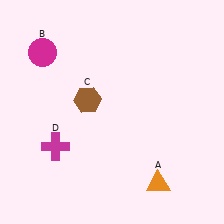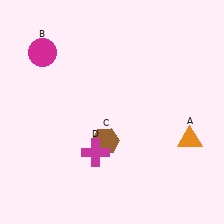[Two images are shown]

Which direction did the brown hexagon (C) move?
The brown hexagon (C) moved down.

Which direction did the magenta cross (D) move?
The magenta cross (D) moved right.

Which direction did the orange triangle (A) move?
The orange triangle (A) moved up.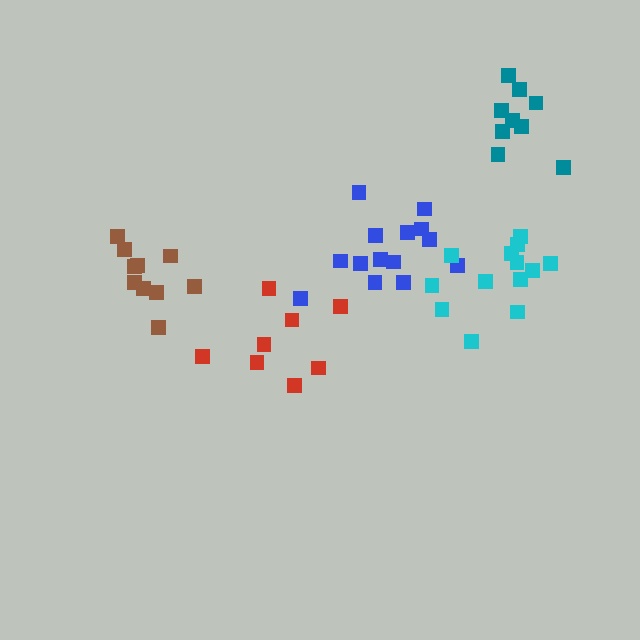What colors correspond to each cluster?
The clusters are colored: red, brown, blue, teal, cyan.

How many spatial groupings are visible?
There are 5 spatial groupings.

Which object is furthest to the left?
The brown cluster is leftmost.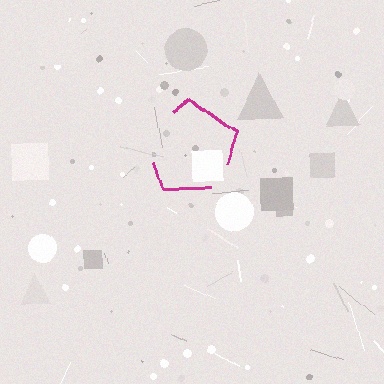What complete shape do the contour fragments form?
The contour fragments form a pentagon.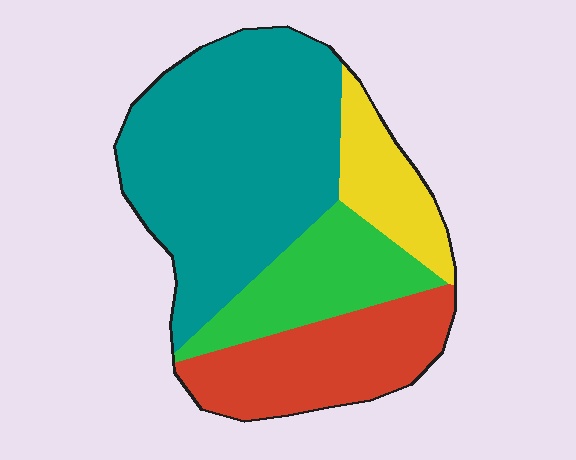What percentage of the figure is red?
Red takes up less than a quarter of the figure.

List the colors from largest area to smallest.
From largest to smallest: teal, red, green, yellow.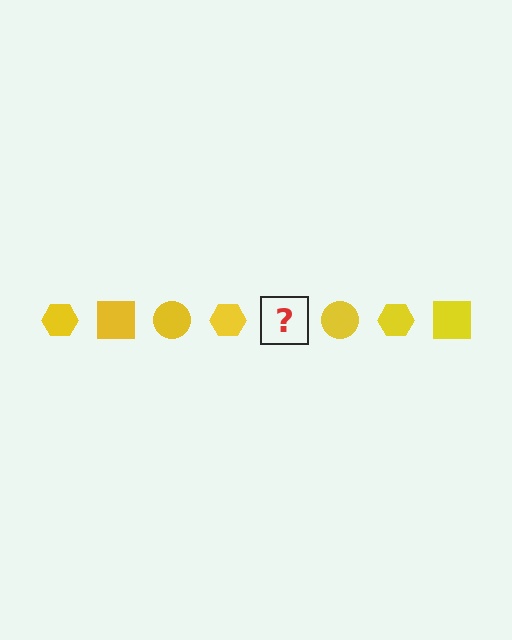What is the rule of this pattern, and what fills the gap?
The rule is that the pattern cycles through hexagon, square, circle shapes in yellow. The gap should be filled with a yellow square.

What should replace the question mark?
The question mark should be replaced with a yellow square.